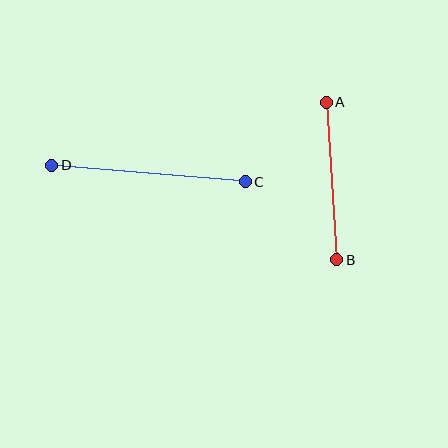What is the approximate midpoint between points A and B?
The midpoint is at approximately (331, 181) pixels.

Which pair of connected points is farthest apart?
Points C and D are farthest apart.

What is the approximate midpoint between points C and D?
The midpoint is at approximately (148, 174) pixels.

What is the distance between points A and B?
The distance is approximately 158 pixels.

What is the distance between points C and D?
The distance is approximately 194 pixels.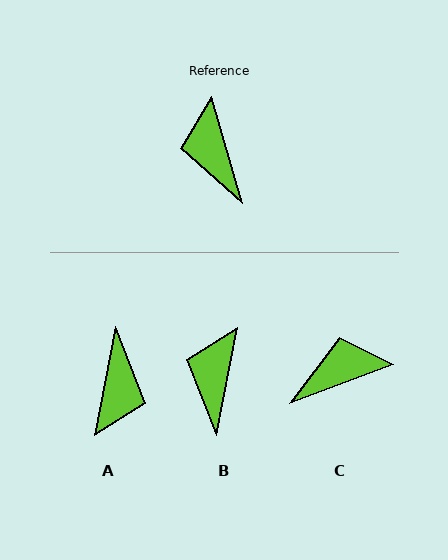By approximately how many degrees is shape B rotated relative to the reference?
Approximately 27 degrees clockwise.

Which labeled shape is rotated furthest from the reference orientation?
A, about 153 degrees away.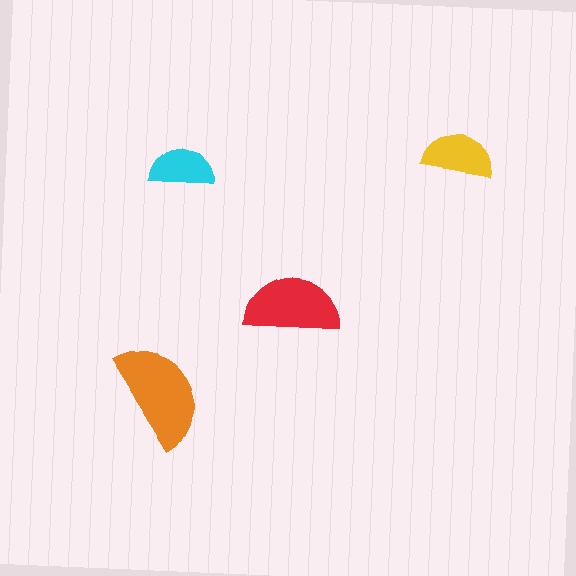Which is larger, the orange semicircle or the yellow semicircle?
The orange one.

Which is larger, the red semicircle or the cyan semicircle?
The red one.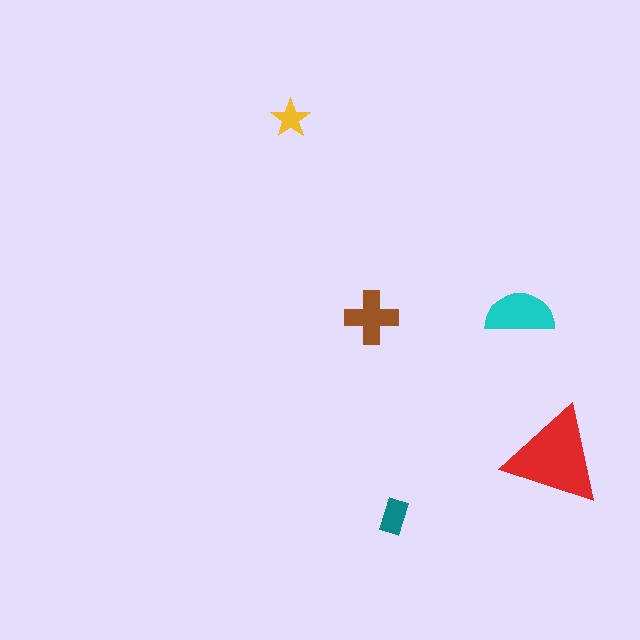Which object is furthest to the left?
The yellow star is leftmost.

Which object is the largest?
The red triangle.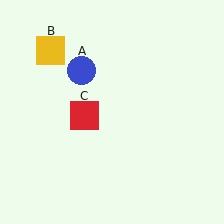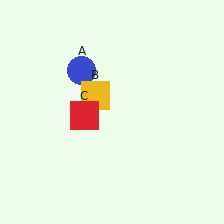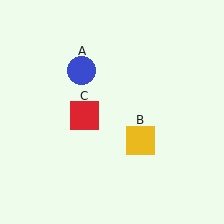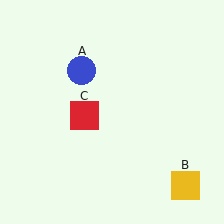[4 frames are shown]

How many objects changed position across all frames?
1 object changed position: yellow square (object B).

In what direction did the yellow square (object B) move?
The yellow square (object B) moved down and to the right.